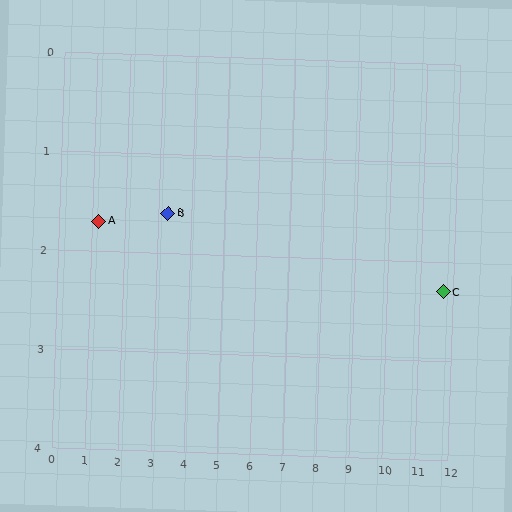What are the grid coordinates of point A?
Point A is at approximately (1.2, 1.7).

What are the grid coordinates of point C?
Point C is at approximately (11.7, 2.3).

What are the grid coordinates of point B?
Point B is at approximately (3.3, 1.6).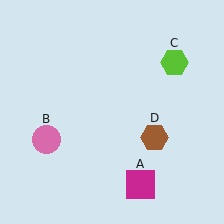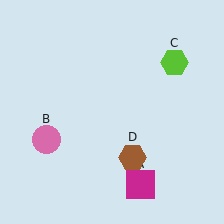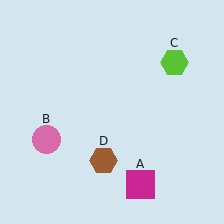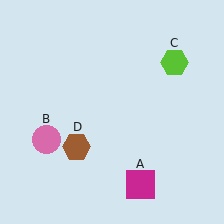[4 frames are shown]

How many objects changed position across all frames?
1 object changed position: brown hexagon (object D).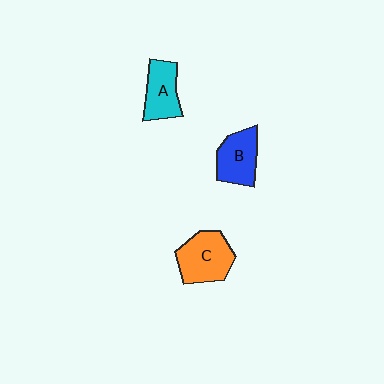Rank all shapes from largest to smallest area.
From largest to smallest: C (orange), B (blue), A (cyan).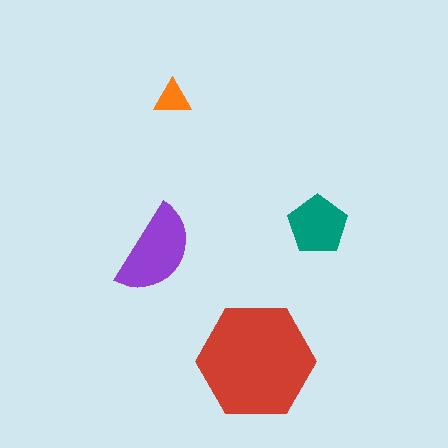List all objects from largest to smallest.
The red hexagon, the purple semicircle, the teal pentagon, the orange triangle.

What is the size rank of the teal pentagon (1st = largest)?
3rd.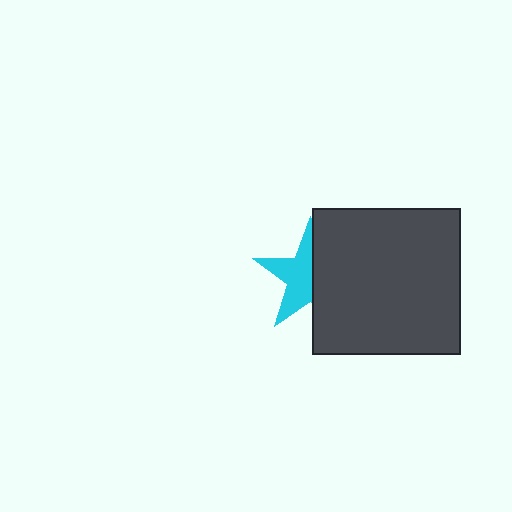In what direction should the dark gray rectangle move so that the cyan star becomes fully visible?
The dark gray rectangle should move right. That is the shortest direction to clear the overlap and leave the cyan star fully visible.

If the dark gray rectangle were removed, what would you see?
You would see the complete cyan star.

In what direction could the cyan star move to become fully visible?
The cyan star could move left. That would shift it out from behind the dark gray rectangle entirely.